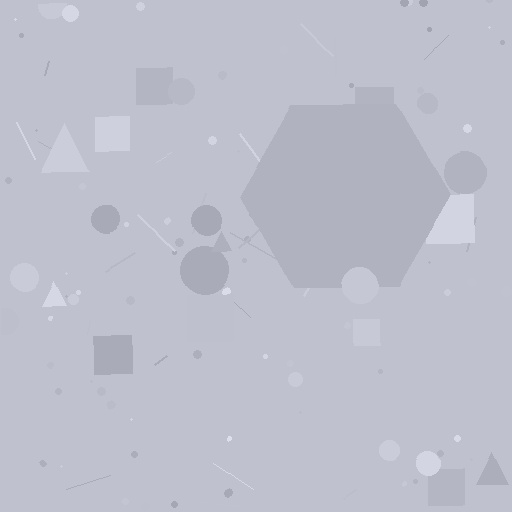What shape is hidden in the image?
A hexagon is hidden in the image.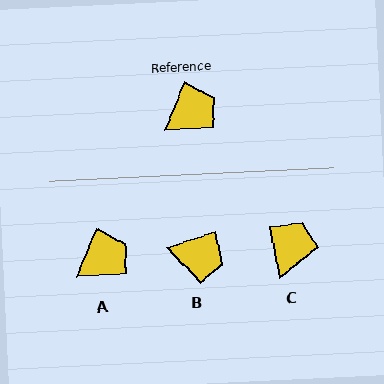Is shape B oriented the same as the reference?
No, it is off by about 49 degrees.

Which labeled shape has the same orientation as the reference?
A.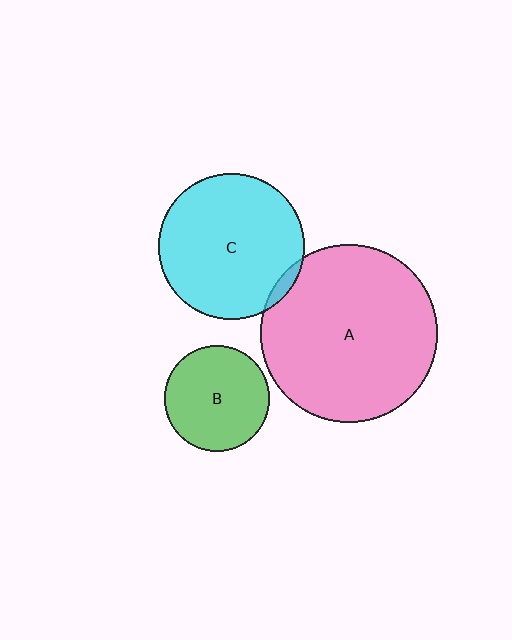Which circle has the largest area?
Circle A (pink).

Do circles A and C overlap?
Yes.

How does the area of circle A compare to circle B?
Approximately 2.8 times.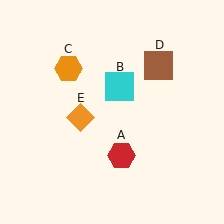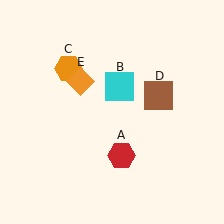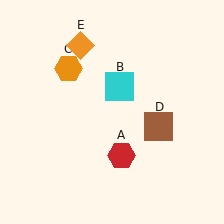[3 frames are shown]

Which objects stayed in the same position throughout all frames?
Red hexagon (object A) and cyan square (object B) and orange hexagon (object C) remained stationary.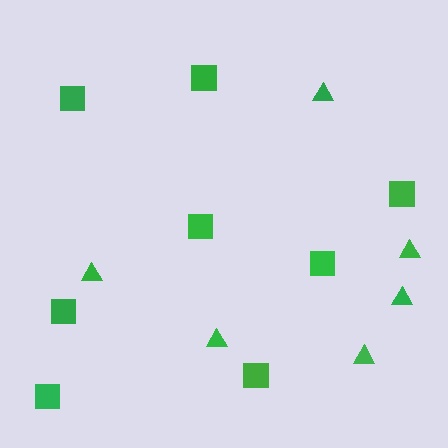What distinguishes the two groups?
There are 2 groups: one group of squares (8) and one group of triangles (6).